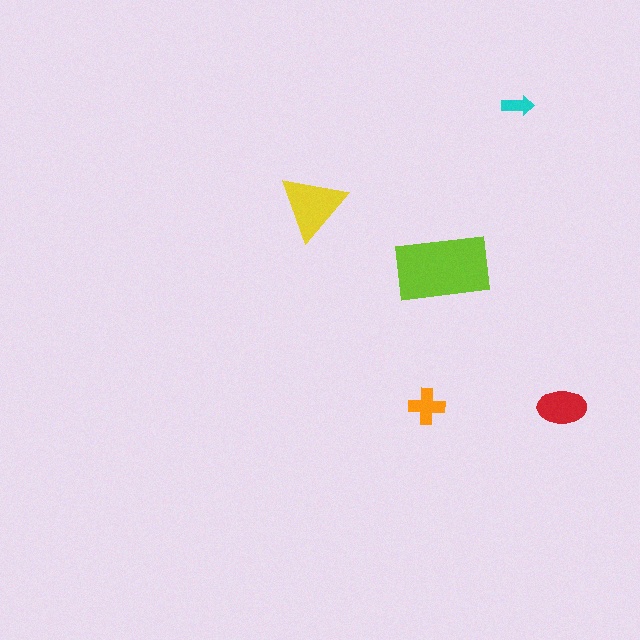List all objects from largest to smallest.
The lime rectangle, the yellow triangle, the red ellipse, the orange cross, the cyan arrow.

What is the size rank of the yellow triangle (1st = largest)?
2nd.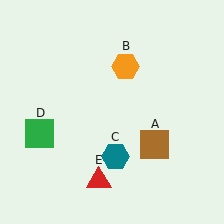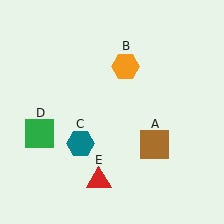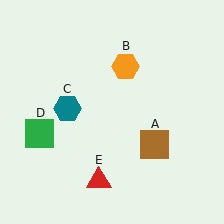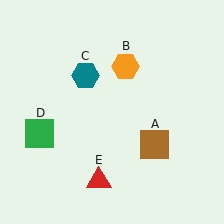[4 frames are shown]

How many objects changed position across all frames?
1 object changed position: teal hexagon (object C).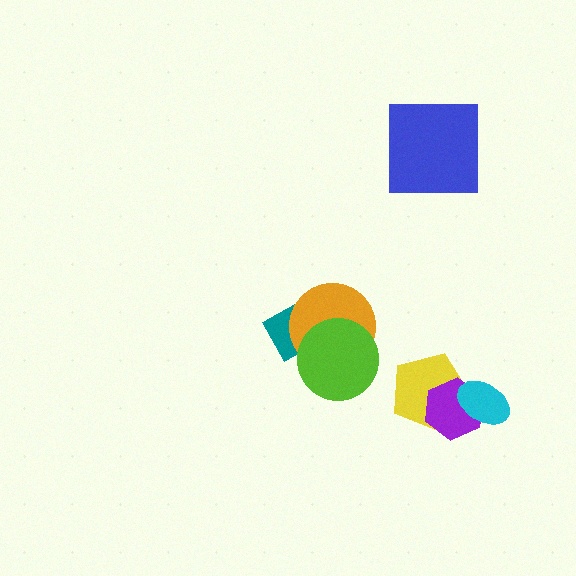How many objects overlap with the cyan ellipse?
2 objects overlap with the cyan ellipse.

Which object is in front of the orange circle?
The lime circle is in front of the orange circle.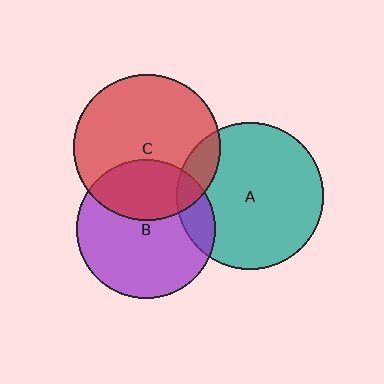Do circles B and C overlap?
Yes.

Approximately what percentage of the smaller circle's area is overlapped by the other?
Approximately 35%.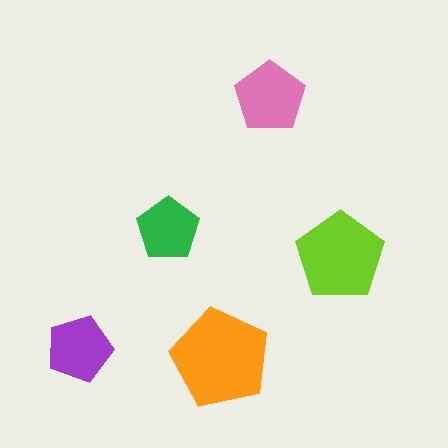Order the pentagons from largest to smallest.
the orange one, the lime one, the pink one, the purple one, the green one.